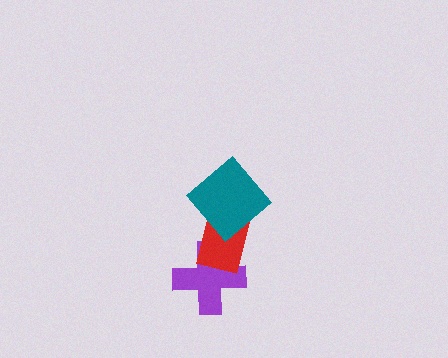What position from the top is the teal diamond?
The teal diamond is 1st from the top.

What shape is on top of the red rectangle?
The teal diamond is on top of the red rectangle.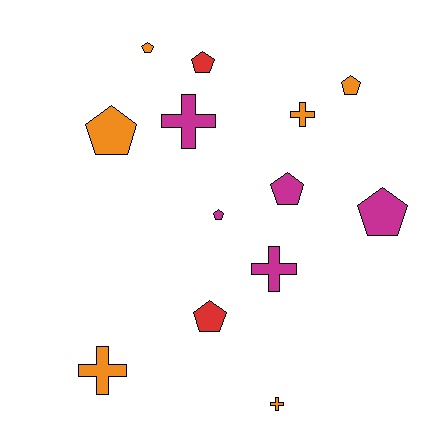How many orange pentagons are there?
There are 3 orange pentagons.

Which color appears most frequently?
Orange, with 6 objects.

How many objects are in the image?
There are 13 objects.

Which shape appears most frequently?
Pentagon, with 8 objects.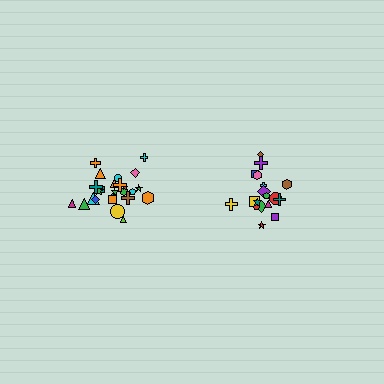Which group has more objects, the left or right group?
The left group.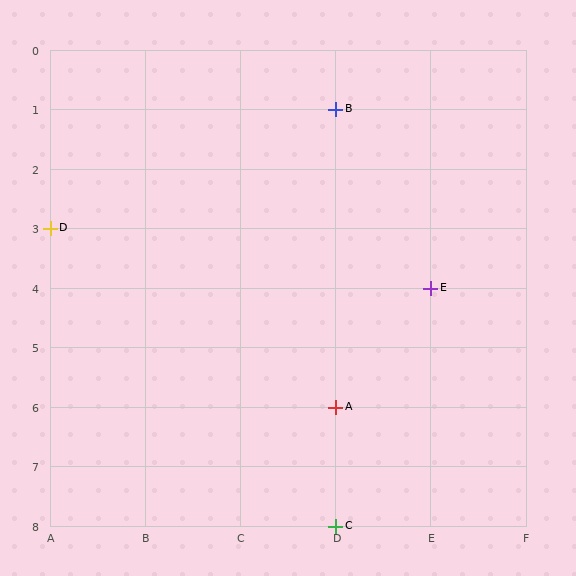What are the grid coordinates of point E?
Point E is at grid coordinates (E, 4).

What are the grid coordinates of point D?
Point D is at grid coordinates (A, 3).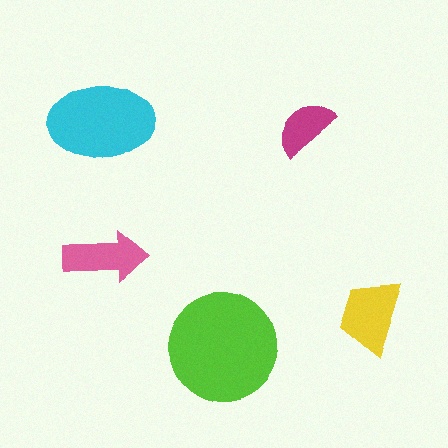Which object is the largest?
The lime circle.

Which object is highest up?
The cyan ellipse is topmost.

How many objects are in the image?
There are 5 objects in the image.